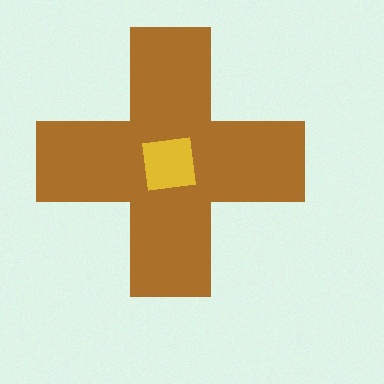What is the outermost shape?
The brown cross.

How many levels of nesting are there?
2.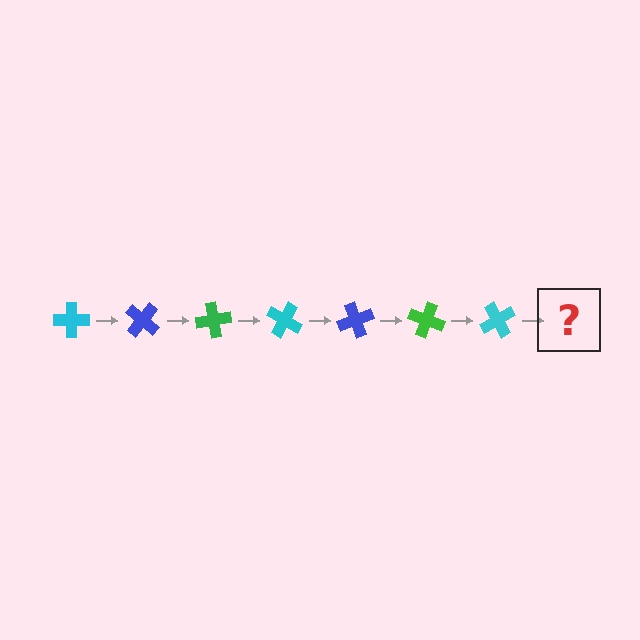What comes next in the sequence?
The next element should be a blue cross, rotated 280 degrees from the start.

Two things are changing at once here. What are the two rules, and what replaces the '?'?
The two rules are that it rotates 40 degrees each step and the color cycles through cyan, blue, and green. The '?' should be a blue cross, rotated 280 degrees from the start.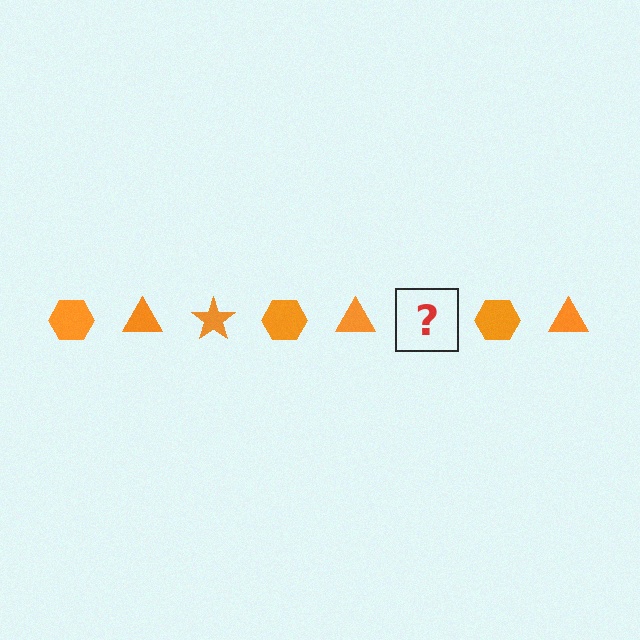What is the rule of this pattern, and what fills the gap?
The rule is that the pattern cycles through hexagon, triangle, star shapes in orange. The gap should be filled with an orange star.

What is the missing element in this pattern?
The missing element is an orange star.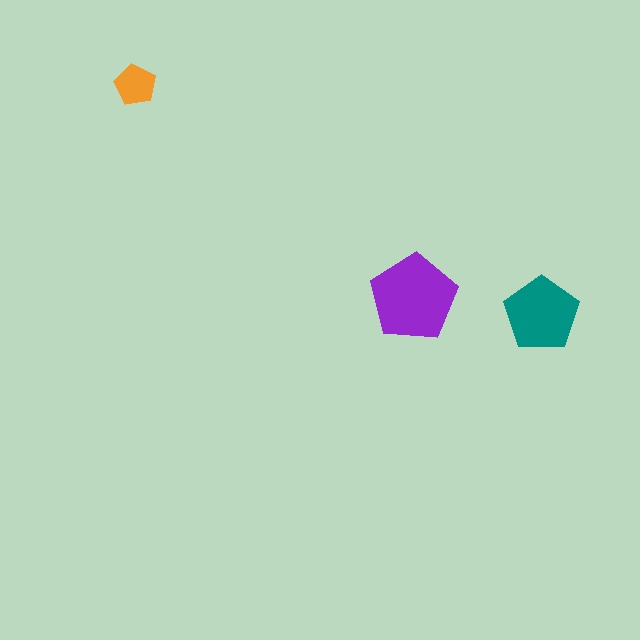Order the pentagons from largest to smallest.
the purple one, the teal one, the orange one.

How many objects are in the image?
There are 3 objects in the image.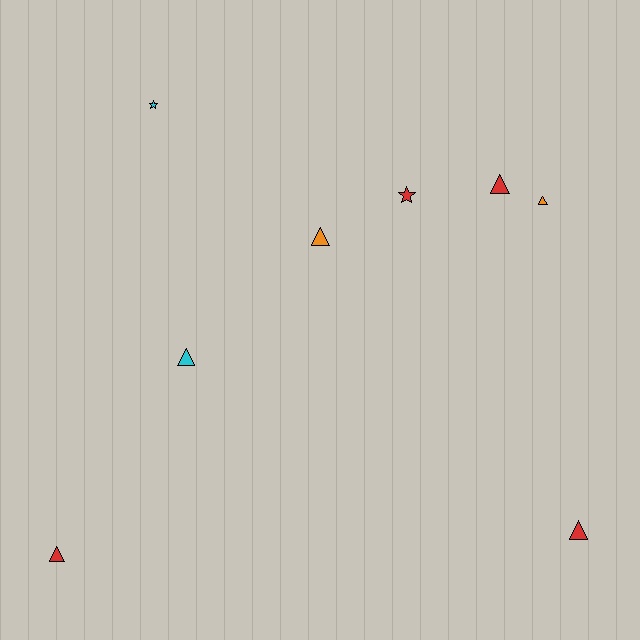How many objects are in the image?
There are 8 objects.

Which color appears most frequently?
Red, with 4 objects.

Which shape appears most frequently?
Triangle, with 6 objects.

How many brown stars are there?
There are no brown stars.